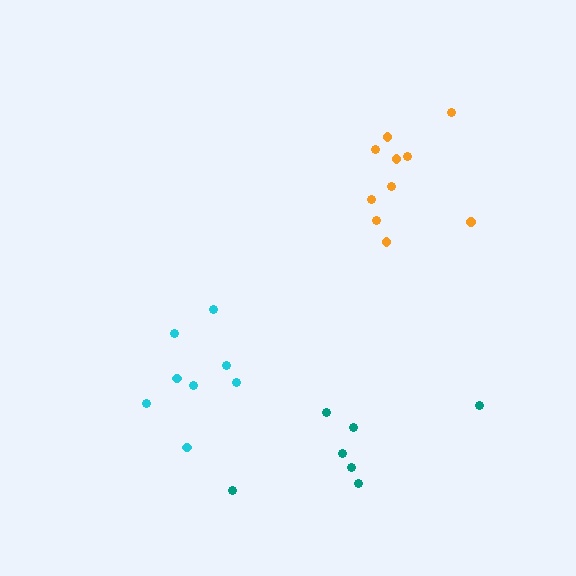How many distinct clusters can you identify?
There are 3 distinct clusters.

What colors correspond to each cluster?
The clusters are colored: orange, cyan, teal.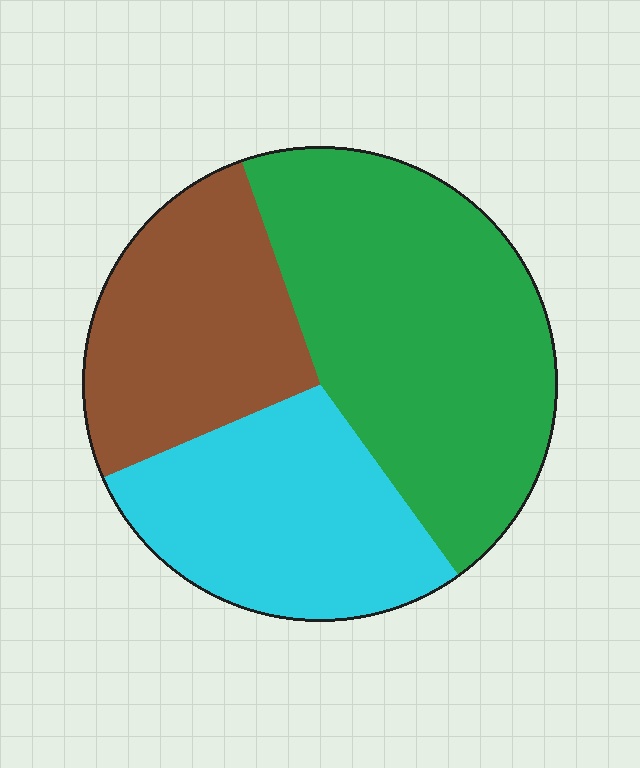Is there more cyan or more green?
Green.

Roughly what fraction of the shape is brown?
Brown covers 26% of the shape.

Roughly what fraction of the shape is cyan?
Cyan takes up about one quarter (1/4) of the shape.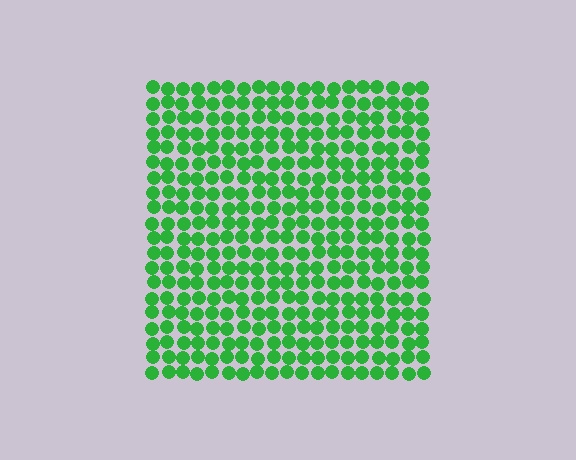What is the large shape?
The large shape is a square.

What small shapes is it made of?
It is made of small circles.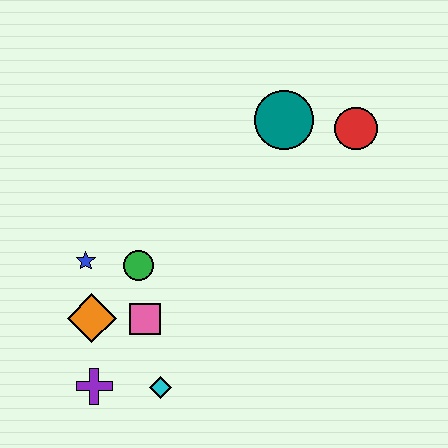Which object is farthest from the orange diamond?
The red circle is farthest from the orange diamond.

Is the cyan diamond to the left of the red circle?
Yes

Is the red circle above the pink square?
Yes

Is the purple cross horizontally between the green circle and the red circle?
No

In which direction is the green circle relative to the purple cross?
The green circle is above the purple cross.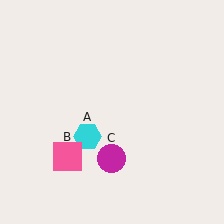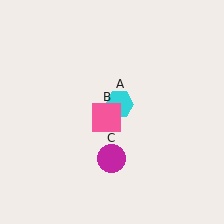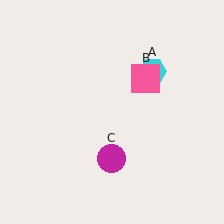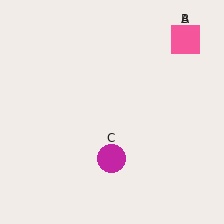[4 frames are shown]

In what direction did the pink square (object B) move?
The pink square (object B) moved up and to the right.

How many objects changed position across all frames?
2 objects changed position: cyan hexagon (object A), pink square (object B).